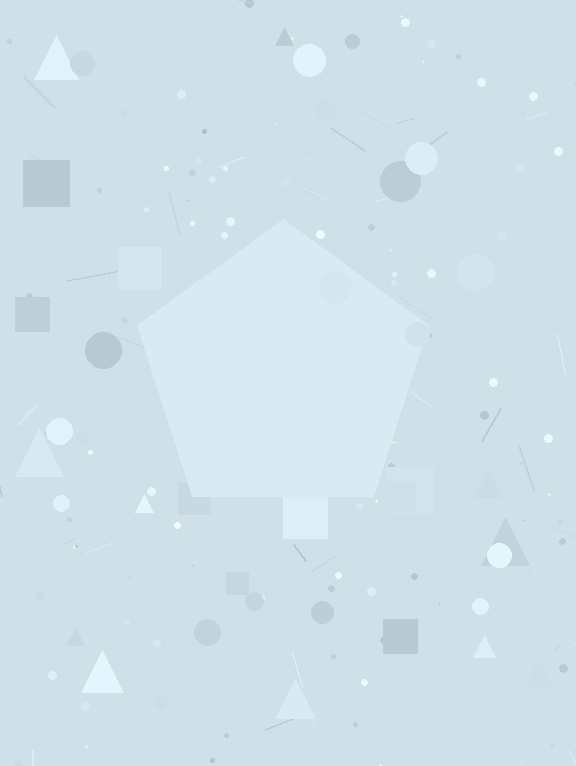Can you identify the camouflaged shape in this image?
The camouflaged shape is a pentagon.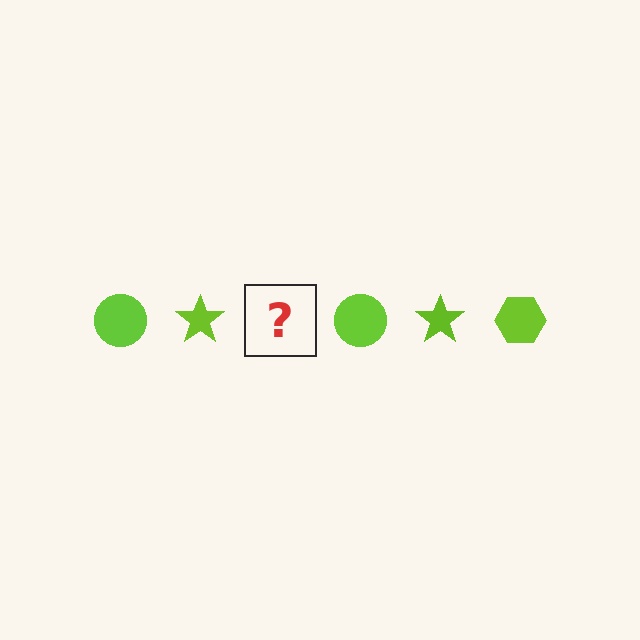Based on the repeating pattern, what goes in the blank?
The blank should be a lime hexagon.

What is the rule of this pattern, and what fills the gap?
The rule is that the pattern cycles through circle, star, hexagon shapes in lime. The gap should be filled with a lime hexagon.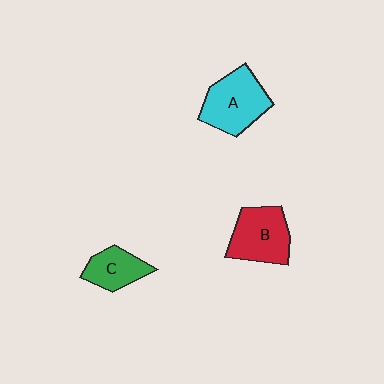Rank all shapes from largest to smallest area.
From largest to smallest: A (cyan), B (red), C (green).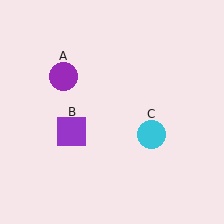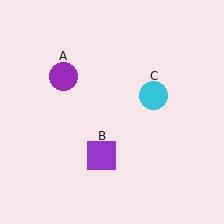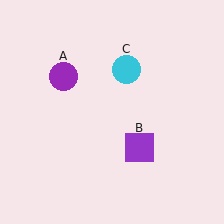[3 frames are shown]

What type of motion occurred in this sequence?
The purple square (object B), cyan circle (object C) rotated counterclockwise around the center of the scene.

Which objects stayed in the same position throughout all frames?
Purple circle (object A) remained stationary.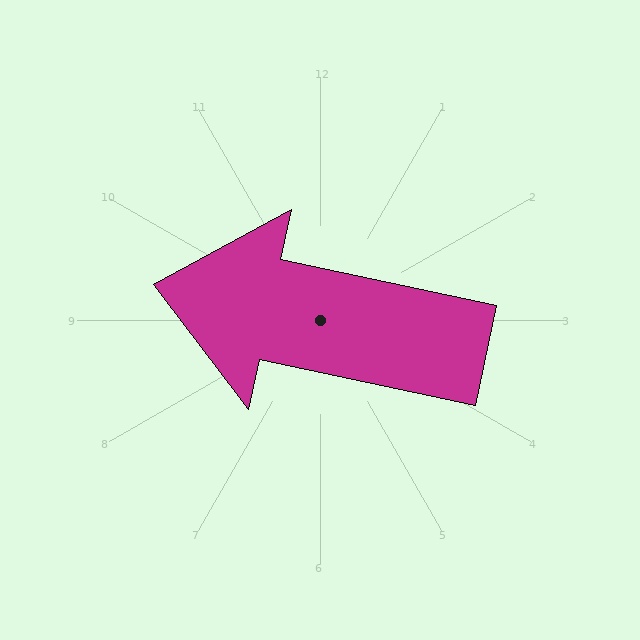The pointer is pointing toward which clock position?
Roughly 9 o'clock.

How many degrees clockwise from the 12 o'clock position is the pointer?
Approximately 282 degrees.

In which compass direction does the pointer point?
West.